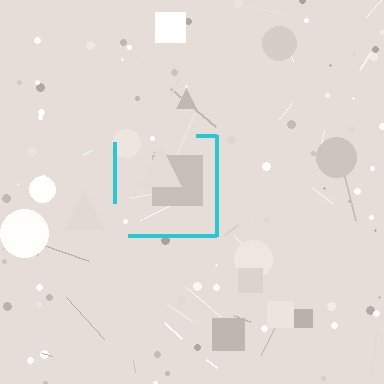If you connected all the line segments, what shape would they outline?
They would outline a square.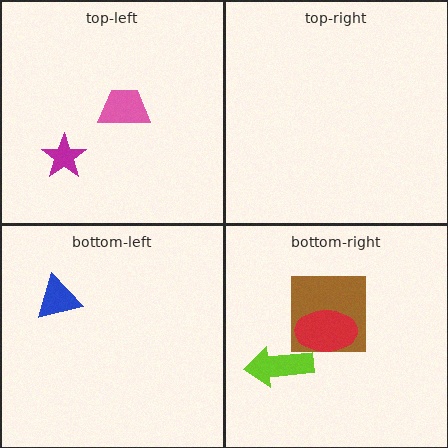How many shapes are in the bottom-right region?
3.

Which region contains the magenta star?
The top-left region.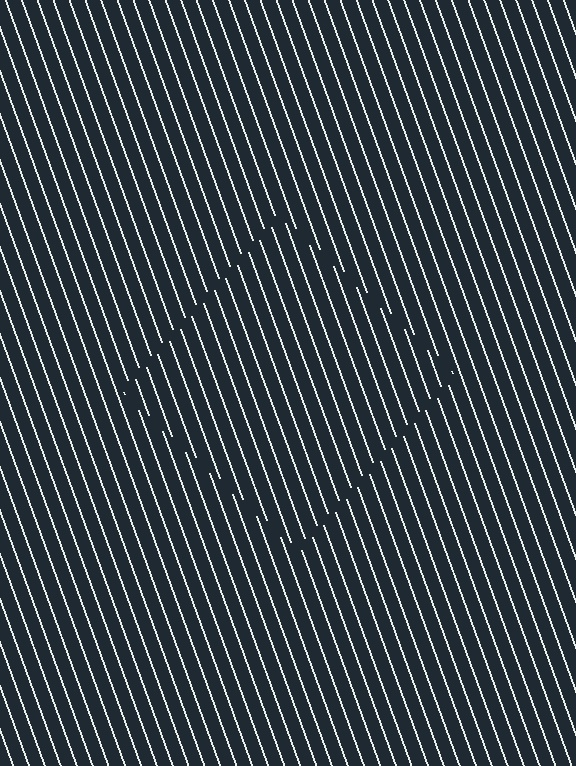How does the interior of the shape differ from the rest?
The interior of the shape contains the same grating, shifted by half a period — the contour is defined by the phase discontinuity where line-ends from the inner and outer gratings abut.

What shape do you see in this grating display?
An illusory square. The interior of the shape contains the same grating, shifted by half a period — the contour is defined by the phase discontinuity where line-ends from the inner and outer gratings abut.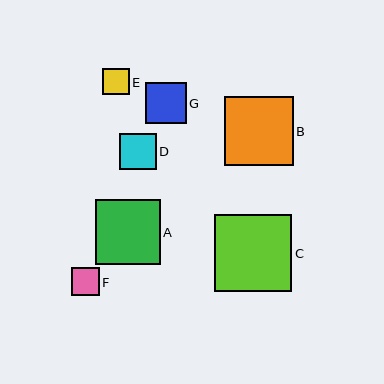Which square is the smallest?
Square E is the smallest with a size of approximately 26 pixels.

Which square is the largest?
Square C is the largest with a size of approximately 77 pixels.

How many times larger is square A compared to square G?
Square A is approximately 1.6 times the size of square G.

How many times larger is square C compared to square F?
Square C is approximately 2.8 times the size of square F.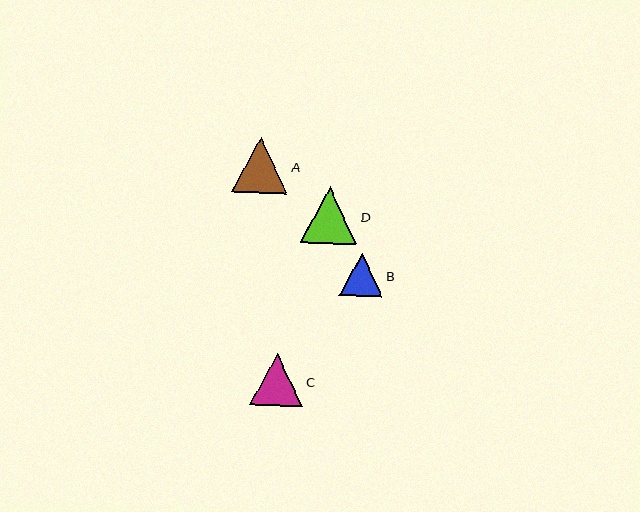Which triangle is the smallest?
Triangle B is the smallest with a size of approximately 44 pixels.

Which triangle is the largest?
Triangle D is the largest with a size of approximately 57 pixels.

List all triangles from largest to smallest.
From largest to smallest: D, A, C, B.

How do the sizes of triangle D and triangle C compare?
Triangle D and triangle C are approximately the same size.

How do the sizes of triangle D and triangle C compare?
Triangle D and triangle C are approximately the same size.